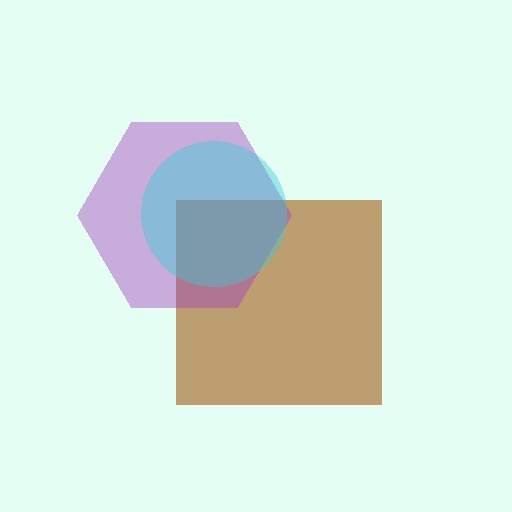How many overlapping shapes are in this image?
There are 3 overlapping shapes in the image.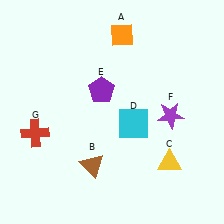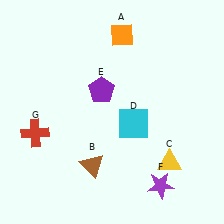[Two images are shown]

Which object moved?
The purple star (F) moved down.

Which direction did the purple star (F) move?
The purple star (F) moved down.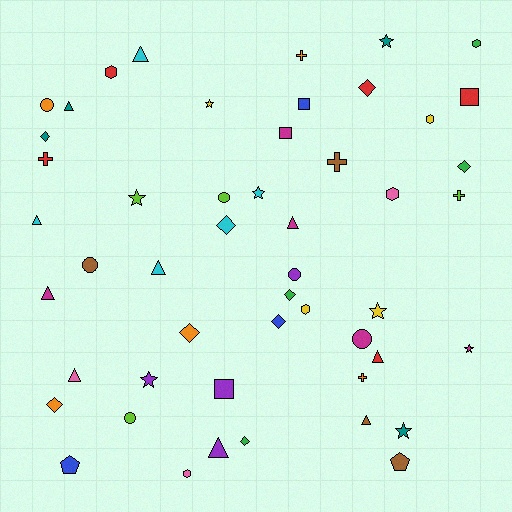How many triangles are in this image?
There are 10 triangles.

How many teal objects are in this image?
There are 4 teal objects.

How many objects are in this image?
There are 50 objects.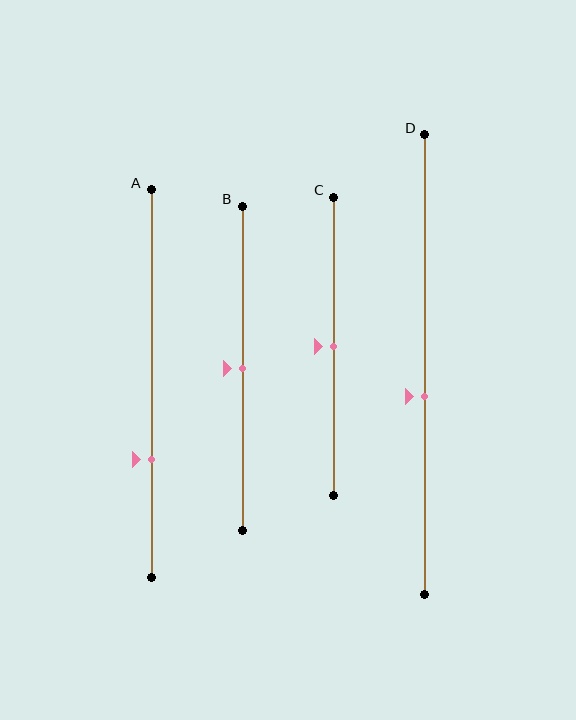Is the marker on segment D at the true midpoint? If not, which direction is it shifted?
No, the marker on segment D is shifted downward by about 7% of the segment length.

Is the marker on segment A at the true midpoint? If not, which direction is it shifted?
No, the marker on segment A is shifted downward by about 20% of the segment length.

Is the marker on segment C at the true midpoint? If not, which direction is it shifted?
Yes, the marker on segment C is at the true midpoint.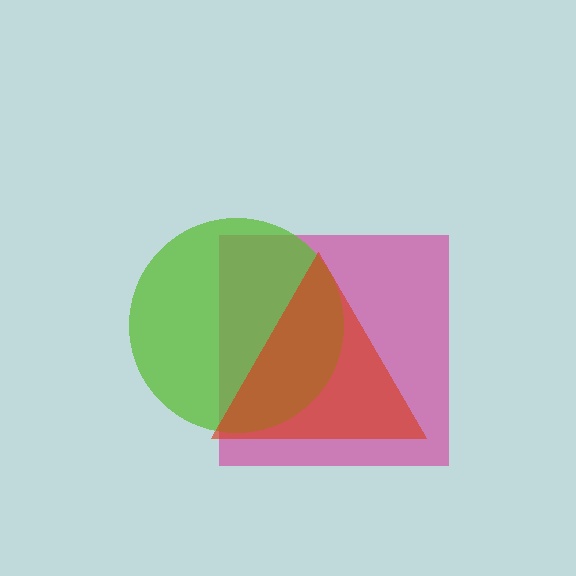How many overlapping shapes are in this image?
There are 3 overlapping shapes in the image.